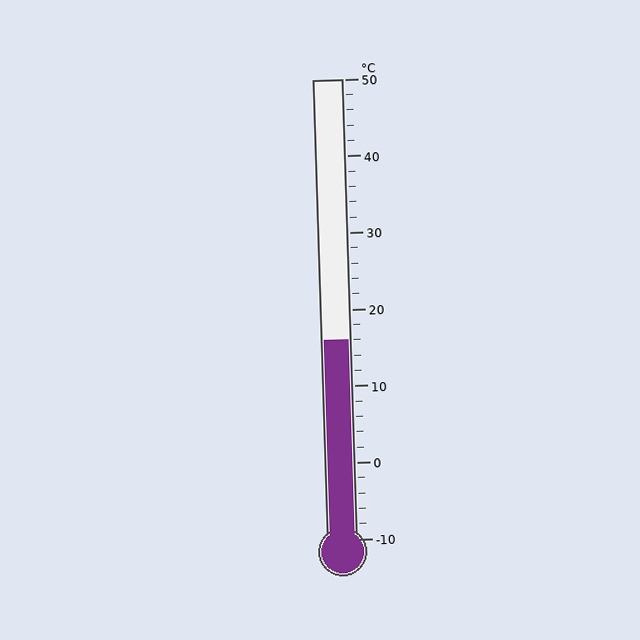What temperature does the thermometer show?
The thermometer shows approximately 16°C.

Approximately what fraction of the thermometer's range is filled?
The thermometer is filled to approximately 45% of its range.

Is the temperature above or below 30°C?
The temperature is below 30°C.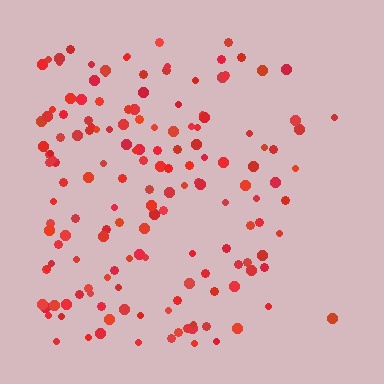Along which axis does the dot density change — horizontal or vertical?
Horizontal.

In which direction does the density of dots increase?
From right to left, with the left side densest.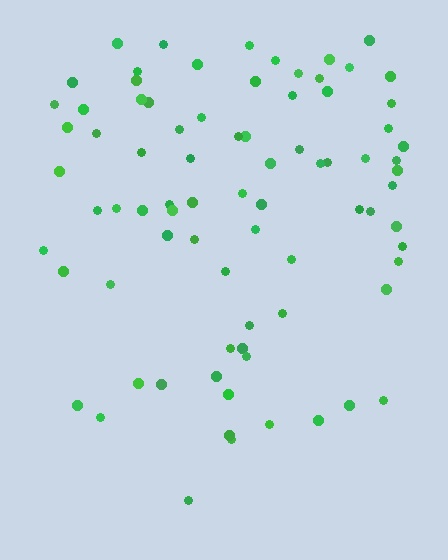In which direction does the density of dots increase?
From bottom to top, with the top side densest.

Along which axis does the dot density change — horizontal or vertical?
Vertical.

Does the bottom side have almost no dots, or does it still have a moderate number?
Still a moderate number, just noticeably fewer than the top.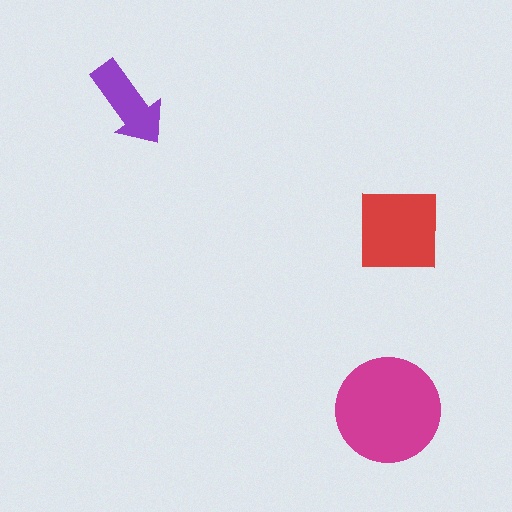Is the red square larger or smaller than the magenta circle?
Smaller.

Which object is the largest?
The magenta circle.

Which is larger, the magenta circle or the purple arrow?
The magenta circle.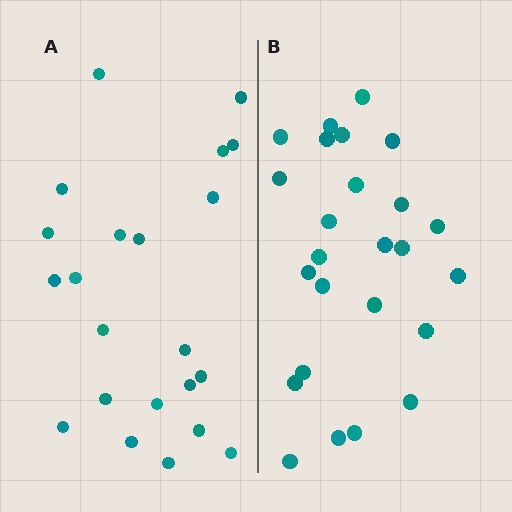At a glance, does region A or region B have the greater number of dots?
Region B (the right region) has more dots.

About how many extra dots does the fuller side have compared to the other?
Region B has just a few more — roughly 2 or 3 more dots than region A.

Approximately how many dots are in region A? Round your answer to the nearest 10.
About 20 dots. (The exact count is 22, which rounds to 20.)